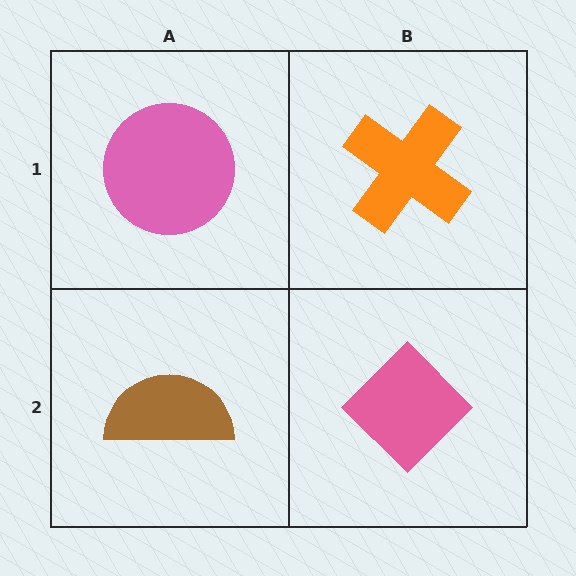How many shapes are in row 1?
2 shapes.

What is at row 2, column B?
A pink diamond.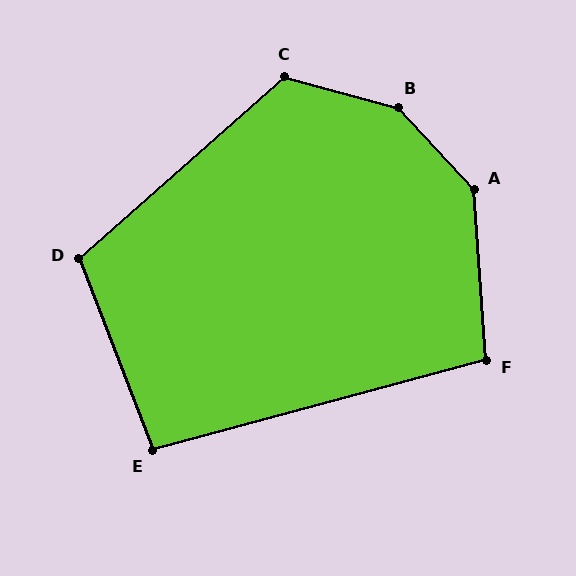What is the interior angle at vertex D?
Approximately 110 degrees (obtuse).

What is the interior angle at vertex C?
Approximately 123 degrees (obtuse).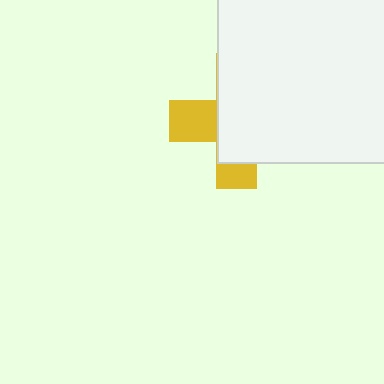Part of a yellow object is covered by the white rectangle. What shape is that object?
It is a cross.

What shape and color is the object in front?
The object in front is a white rectangle.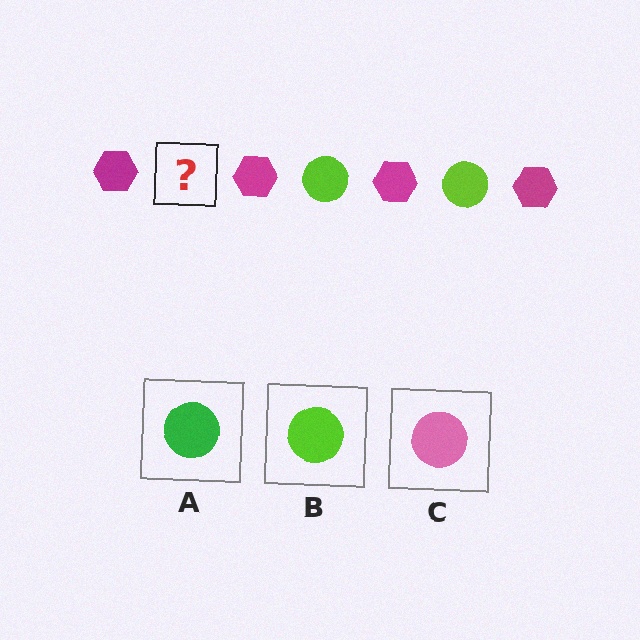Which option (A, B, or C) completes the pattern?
B.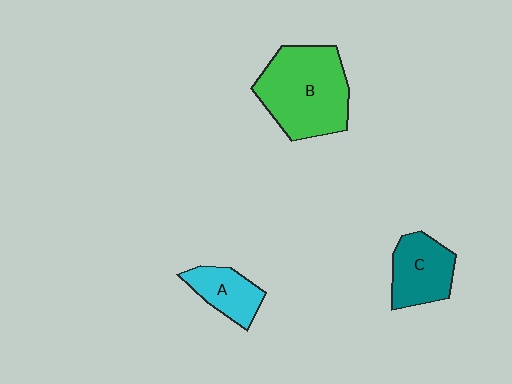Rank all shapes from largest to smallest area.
From largest to smallest: B (green), C (teal), A (cyan).